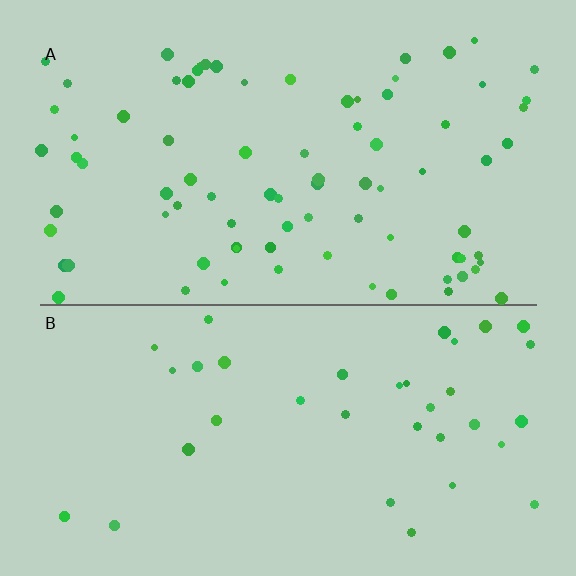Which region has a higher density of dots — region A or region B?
A (the top).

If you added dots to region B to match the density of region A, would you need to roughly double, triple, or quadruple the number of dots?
Approximately double.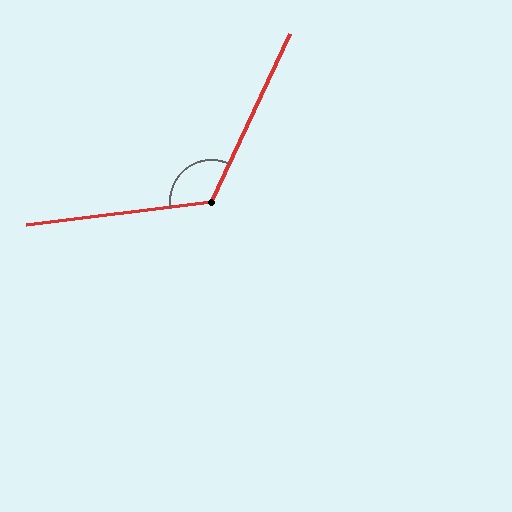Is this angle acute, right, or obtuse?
It is obtuse.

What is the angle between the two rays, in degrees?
Approximately 123 degrees.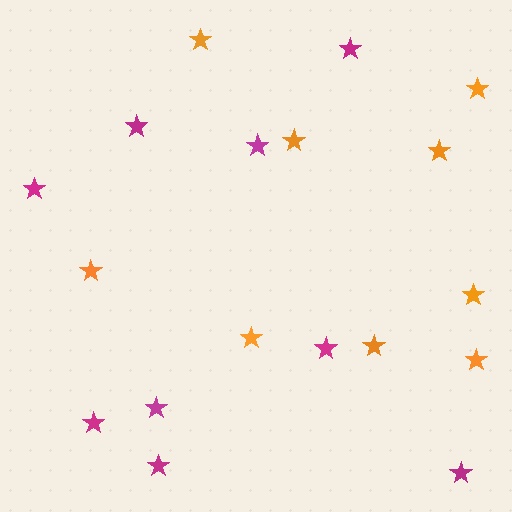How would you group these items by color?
There are 2 groups: one group of magenta stars (9) and one group of orange stars (9).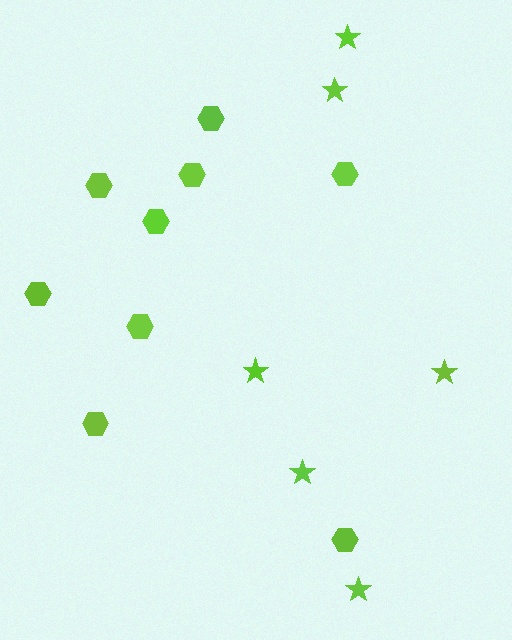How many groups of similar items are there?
There are 2 groups: one group of hexagons (9) and one group of stars (6).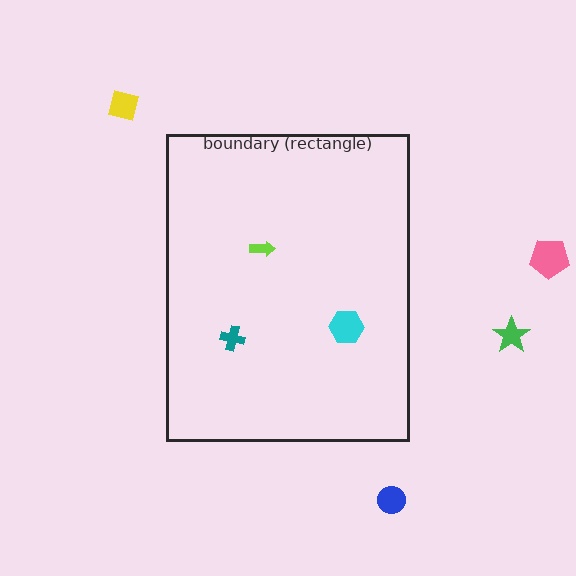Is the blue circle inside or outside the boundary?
Outside.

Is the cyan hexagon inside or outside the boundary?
Inside.